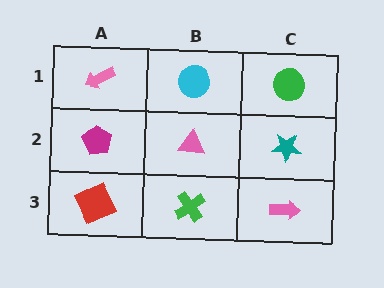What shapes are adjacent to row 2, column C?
A green circle (row 1, column C), a pink arrow (row 3, column C), a pink triangle (row 2, column B).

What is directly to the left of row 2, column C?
A pink triangle.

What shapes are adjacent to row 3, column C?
A teal star (row 2, column C), a green cross (row 3, column B).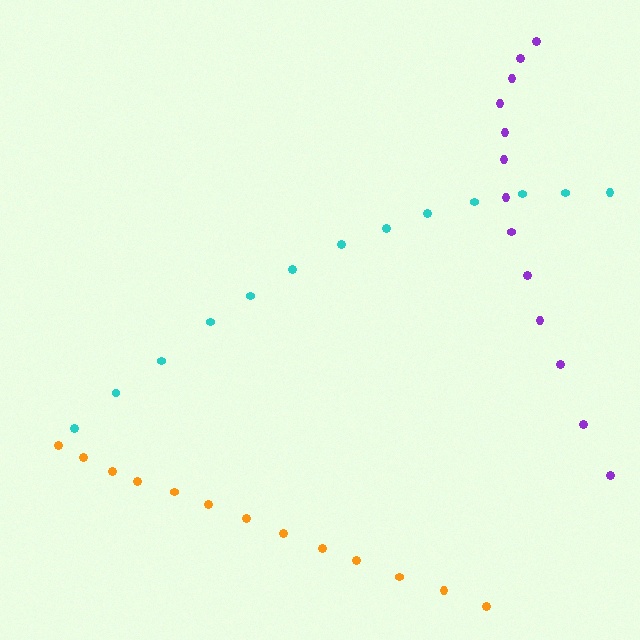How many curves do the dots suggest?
There are 3 distinct paths.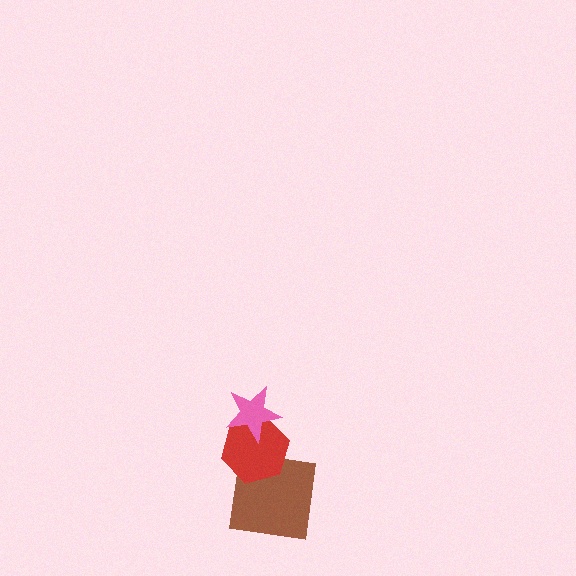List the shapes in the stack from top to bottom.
From top to bottom: the pink star, the red hexagon, the brown square.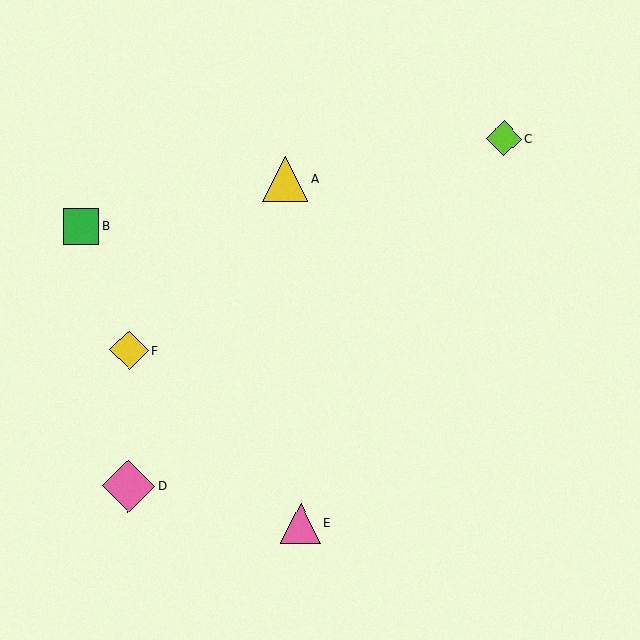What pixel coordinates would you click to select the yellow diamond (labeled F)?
Click at (129, 350) to select the yellow diamond F.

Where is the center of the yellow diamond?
The center of the yellow diamond is at (129, 350).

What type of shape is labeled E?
Shape E is a pink triangle.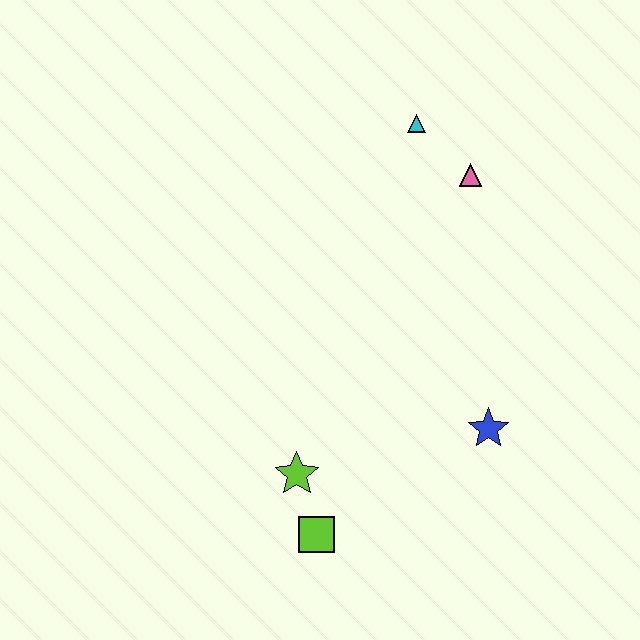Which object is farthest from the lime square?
The cyan triangle is farthest from the lime square.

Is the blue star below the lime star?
No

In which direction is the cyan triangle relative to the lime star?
The cyan triangle is above the lime star.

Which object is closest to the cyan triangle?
The pink triangle is closest to the cyan triangle.